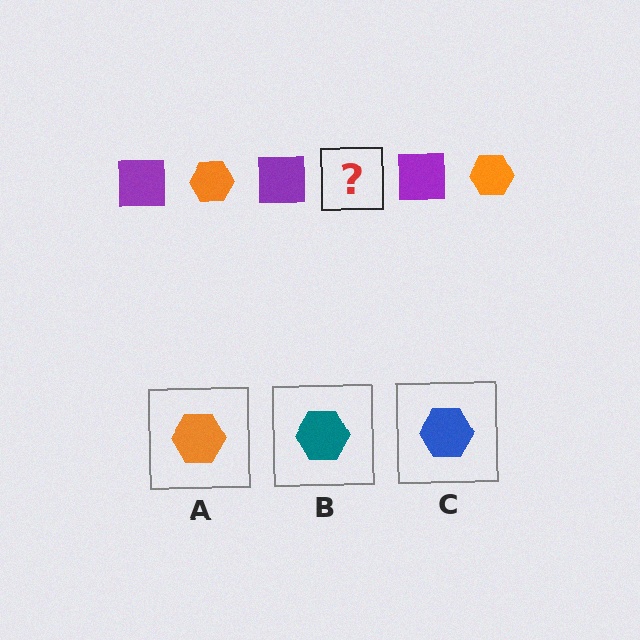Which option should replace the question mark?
Option A.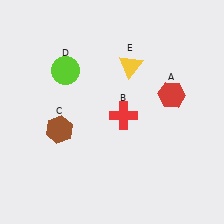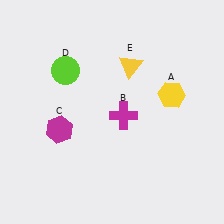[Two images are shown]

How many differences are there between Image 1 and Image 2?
There are 3 differences between the two images.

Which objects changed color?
A changed from red to yellow. B changed from red to magenta. C changed from brown to magenta.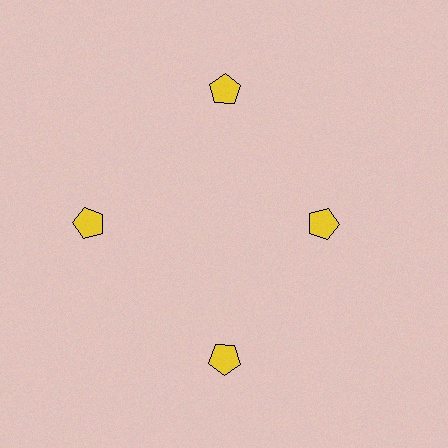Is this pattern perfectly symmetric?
No. The 4 yellow pentagons are arranged in a ring, but one element near the 3 o'clock position is pulled inward toward the center, breaking the 4-fold rotational symmetry.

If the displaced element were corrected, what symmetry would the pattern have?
It would have 4-fold rotational symmetry — the pattern would map onto itself every 90 degrees.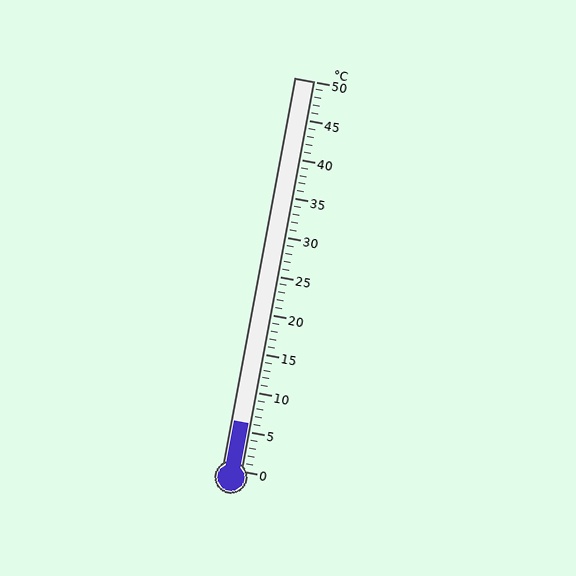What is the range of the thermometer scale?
The thermometer scale ranges from 0°C to 50°C.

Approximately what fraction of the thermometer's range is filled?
The thermometer is filled to approximately 10% of its range.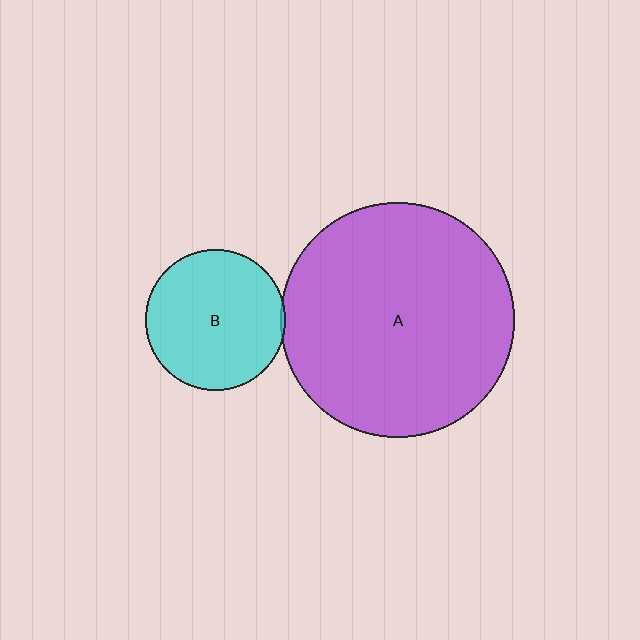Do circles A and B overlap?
Yes.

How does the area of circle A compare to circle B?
Approximately 2.8 times.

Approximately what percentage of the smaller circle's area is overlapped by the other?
Approximately 5%.